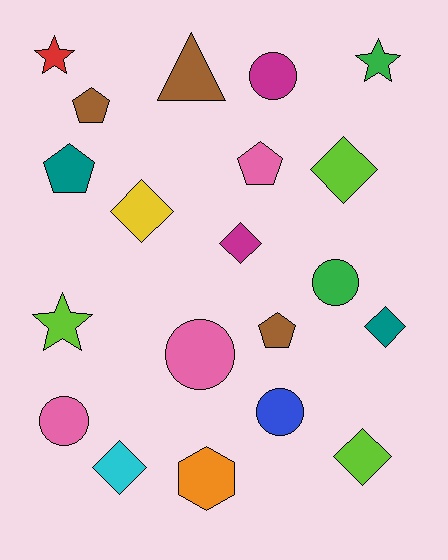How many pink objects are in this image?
There are 3 pink objects.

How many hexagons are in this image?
There is 1 hexagon.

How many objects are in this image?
There are 20 objects.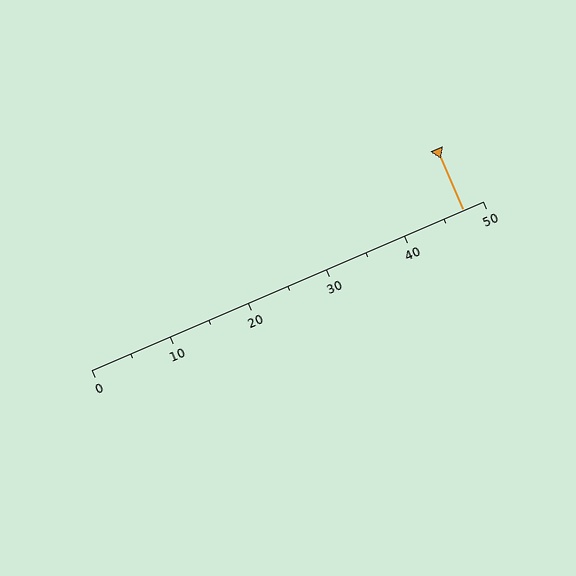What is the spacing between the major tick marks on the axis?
The major ticks are spaced 10 apart.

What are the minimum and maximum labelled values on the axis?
The axis runs from 0 to 50.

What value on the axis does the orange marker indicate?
The marker indicates approximately 47.5.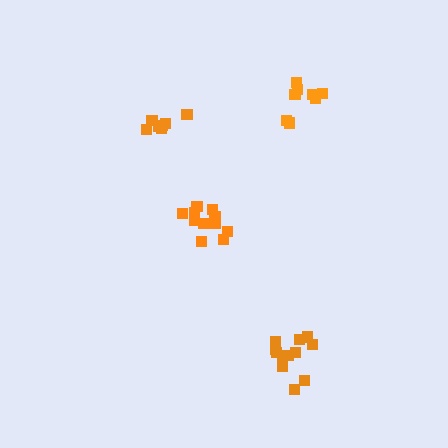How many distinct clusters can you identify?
There are 4 distinct clusters.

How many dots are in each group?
Group 1: 8 dots, Group 2: 7 dots, Group 3: 12 dots, Group 4: 12 dots (39 total).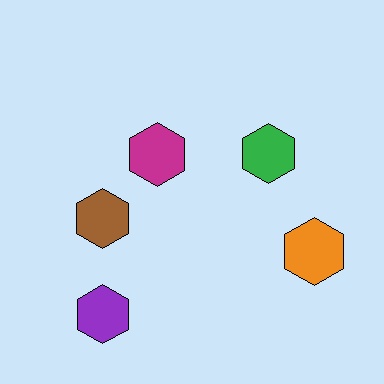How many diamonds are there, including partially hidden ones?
There are no diamonds.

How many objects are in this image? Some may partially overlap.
There are 5 objects.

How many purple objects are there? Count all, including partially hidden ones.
There is 1 purple object.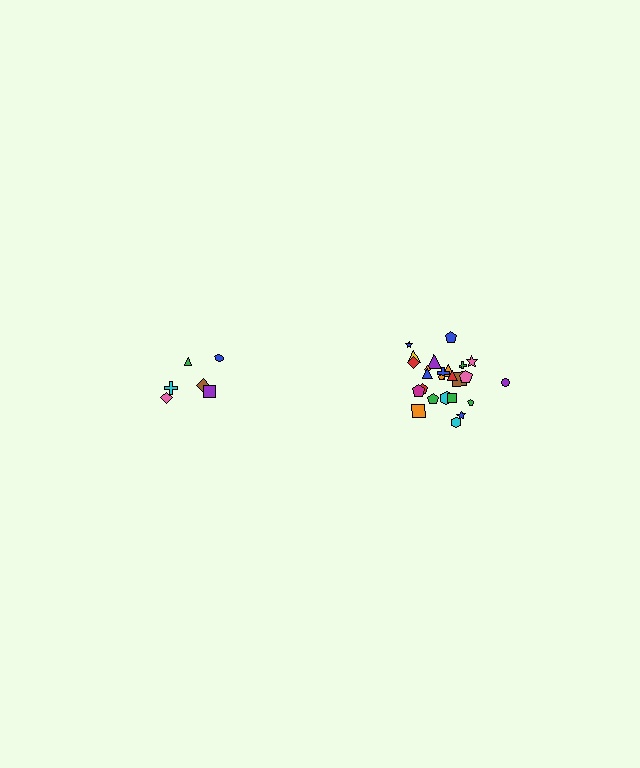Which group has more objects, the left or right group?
The right group.